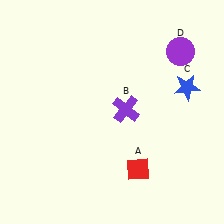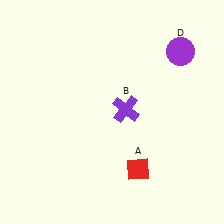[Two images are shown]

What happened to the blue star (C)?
The blue star (C) was removed in Image 2. It was in the top-right area of Image 1.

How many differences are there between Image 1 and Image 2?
There is 1 difference between the two images.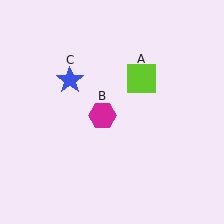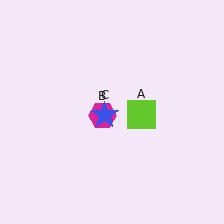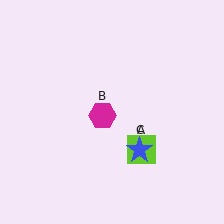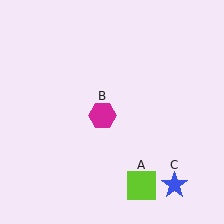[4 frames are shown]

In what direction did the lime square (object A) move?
The lime square (object A) moved down.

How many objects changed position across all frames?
2 objects changed position: lime square (object A), blue star (object C).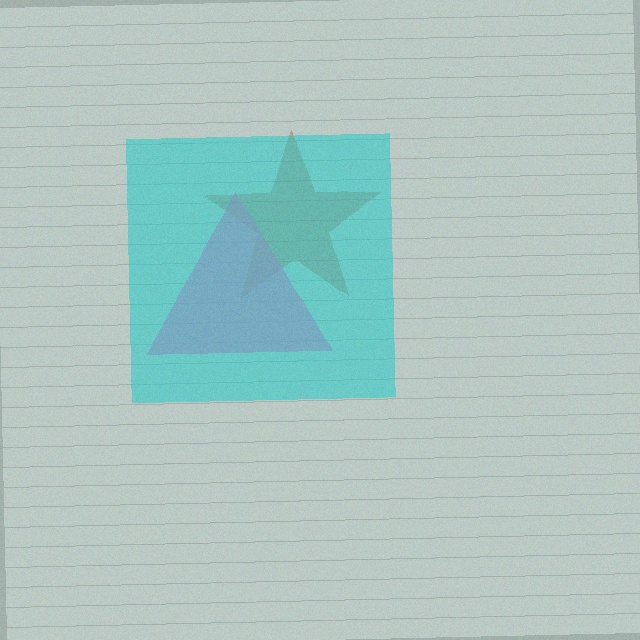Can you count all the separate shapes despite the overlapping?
Yes, there are 3 separate shapes.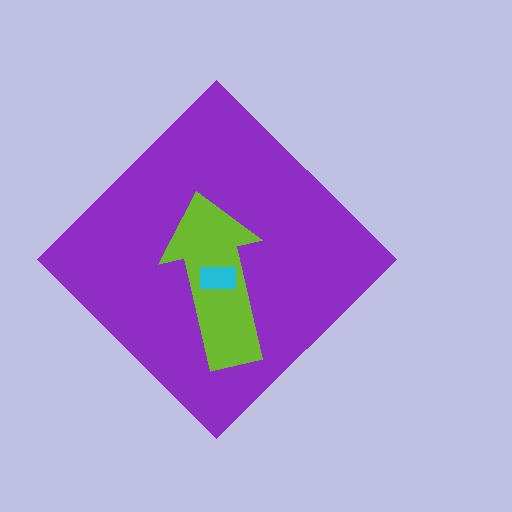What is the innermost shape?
The cyan rectangle.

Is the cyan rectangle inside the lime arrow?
Yes.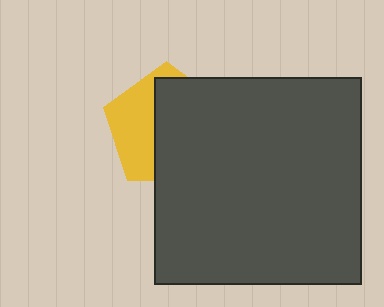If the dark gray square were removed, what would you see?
You would see the complete yellow pentagon.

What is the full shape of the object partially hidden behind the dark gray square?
The partially hidden object is a yellow pentagon.